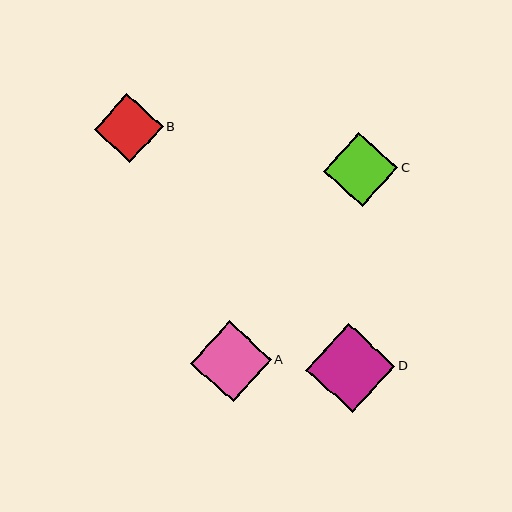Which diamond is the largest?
Diamond D is the largest with a size of approximately 89 pixels.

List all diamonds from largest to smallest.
From largest to smallest: D, A, C, B.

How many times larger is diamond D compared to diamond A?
Diamond D is approximately 1.1 times the size of diamond A.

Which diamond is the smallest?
Diamond B is the smallest with a size of approximately 69 pixels.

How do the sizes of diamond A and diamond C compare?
Diamond A and diamond C are approximately the same size.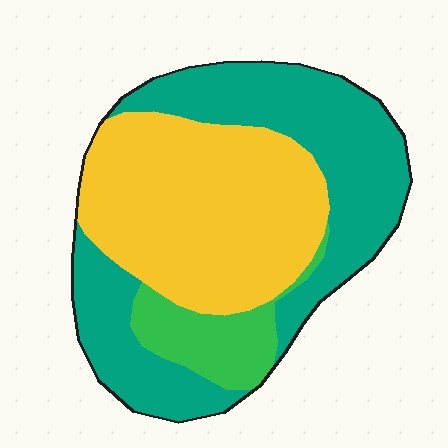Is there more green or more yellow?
Yellow.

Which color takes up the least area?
Green, at roughly 10%.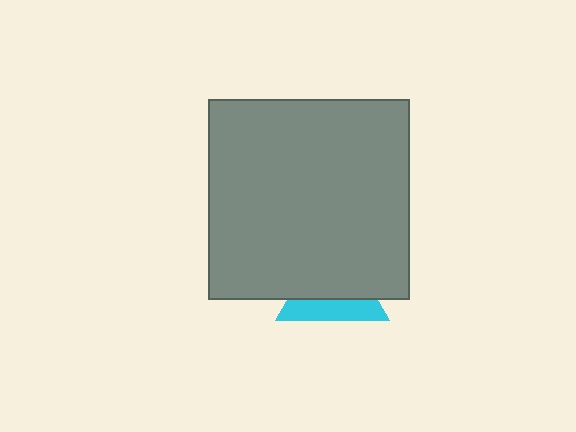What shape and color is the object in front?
The object in front is a gray square.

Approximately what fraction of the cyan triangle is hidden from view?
Roughly 61% of the cyan triangle is hidden behind the gray square.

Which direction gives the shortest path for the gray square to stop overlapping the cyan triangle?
Moving up gives the shortest separation.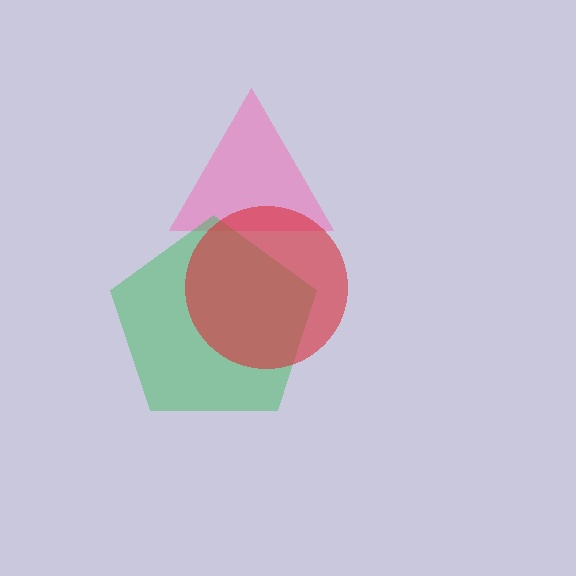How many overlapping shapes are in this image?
There are 3 overlapping shapes in the image.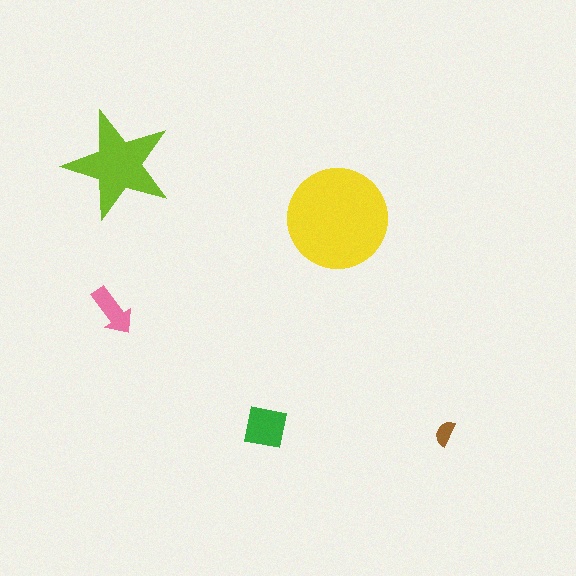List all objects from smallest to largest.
The brown semicircle, the pink arrow, the green square, the lime star, the yellow circle.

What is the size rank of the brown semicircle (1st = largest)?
5th.